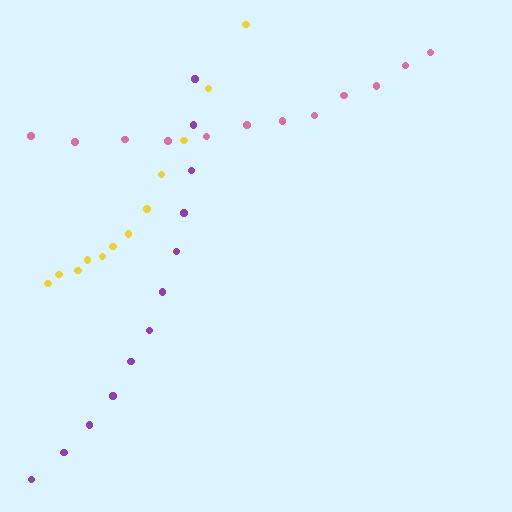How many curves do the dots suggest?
There are 3 distinct paths.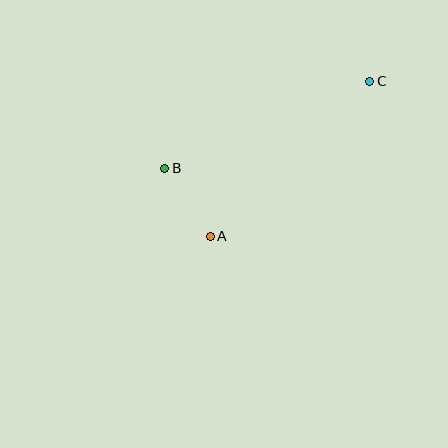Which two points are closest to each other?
Points A and B are closest to each other.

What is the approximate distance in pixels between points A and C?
The distance between A and C is approximately 222 pixels.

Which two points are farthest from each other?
Points B and C are farthest from each other.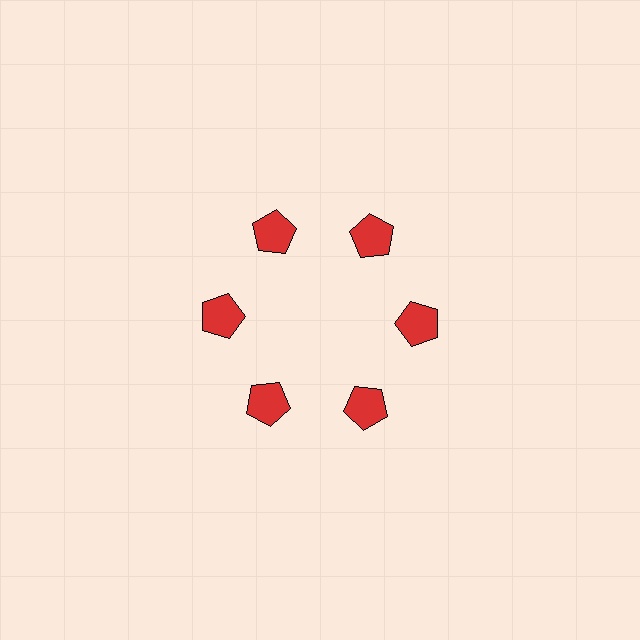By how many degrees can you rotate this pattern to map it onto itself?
The pattern maps onto itself every 60 degrees of rotation.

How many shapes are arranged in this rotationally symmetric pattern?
There are 6 shapes, arranged in 6 groups of 1.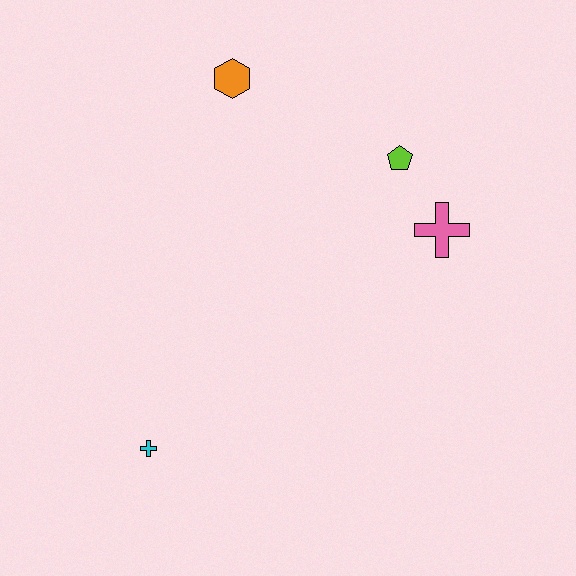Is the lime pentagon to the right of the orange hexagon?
Yes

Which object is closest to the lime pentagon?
The pink cross is closest to the lime pentagon.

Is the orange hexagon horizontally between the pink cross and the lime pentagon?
No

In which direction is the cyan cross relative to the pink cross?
The cyan cross is to the left of the pink cross.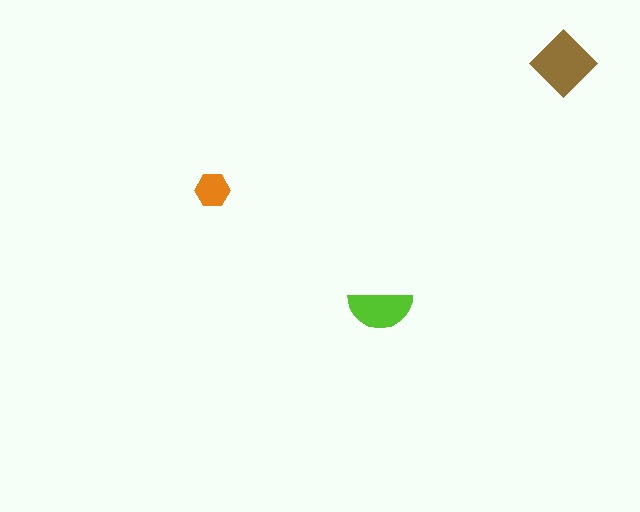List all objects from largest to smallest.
The brown diamond, the lime semicircle, the orange hexagon.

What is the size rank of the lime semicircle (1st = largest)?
2nd.